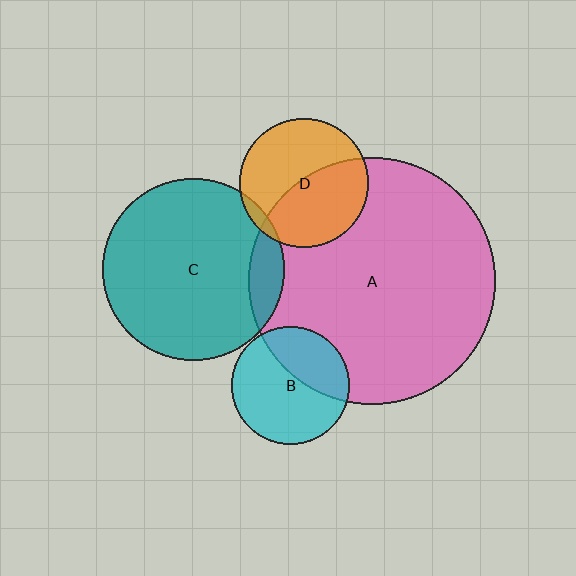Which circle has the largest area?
Circle A (pink).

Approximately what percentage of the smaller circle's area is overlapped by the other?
Approximately 10%.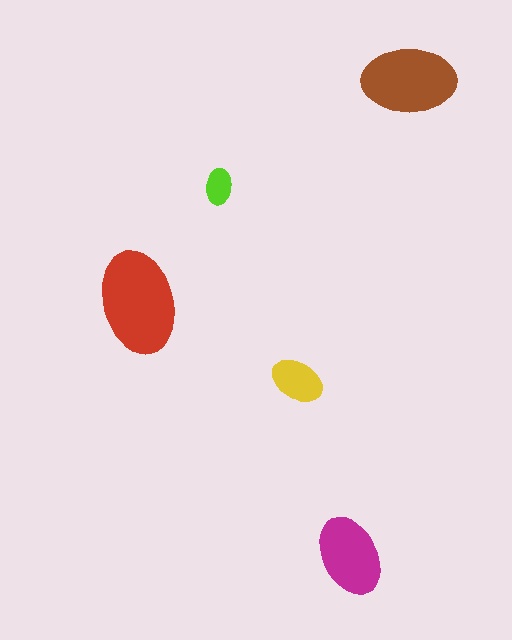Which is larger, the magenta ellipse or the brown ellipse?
The brown one.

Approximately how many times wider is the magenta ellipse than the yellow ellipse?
About 1.5 times wider.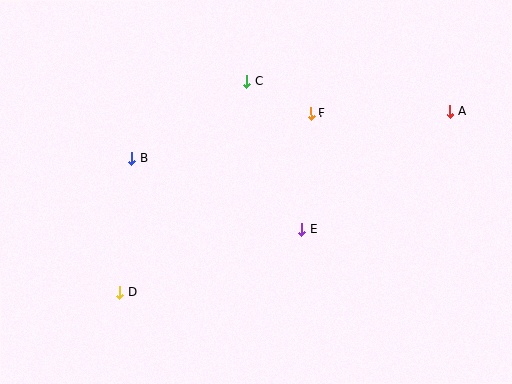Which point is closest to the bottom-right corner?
Point E is closest to the bottom-right corner.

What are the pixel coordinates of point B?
Point B is at (131, 158).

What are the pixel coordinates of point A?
Point A is at (450, 111).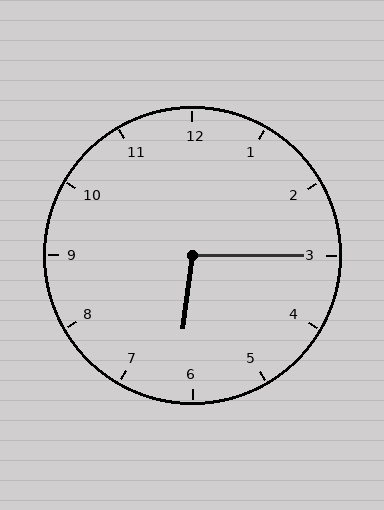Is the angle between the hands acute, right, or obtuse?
It is obtuse.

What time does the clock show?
6:15.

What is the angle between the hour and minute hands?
Approximately 98 degrees.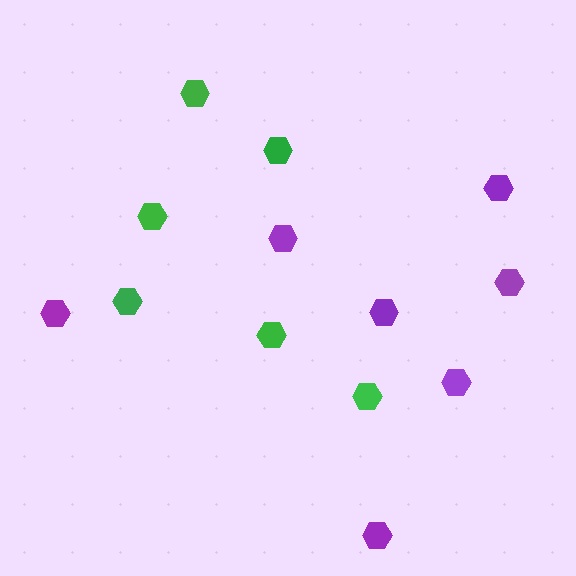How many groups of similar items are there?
There are 2 groups: one group of green hexagons (6) and one group of purple hexagons (7).